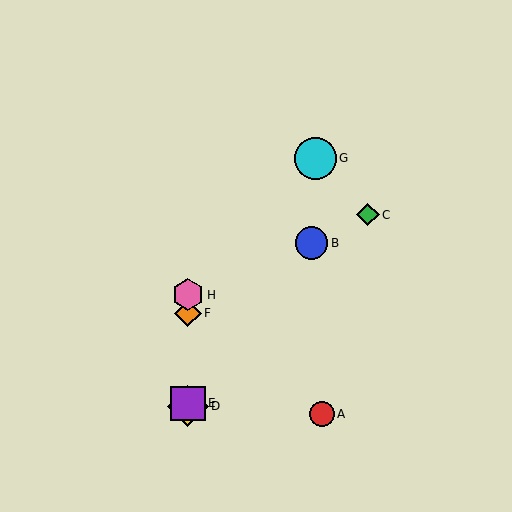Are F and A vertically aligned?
No, F is at x≈188 and A is at x≈322.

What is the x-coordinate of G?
Object G is at x≈315.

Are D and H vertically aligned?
Yes, both are at x≈188.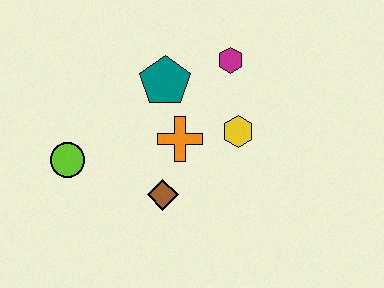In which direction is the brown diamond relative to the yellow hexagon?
The brown diamond is to the left of the yellow hexagon.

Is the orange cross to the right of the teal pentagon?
Yes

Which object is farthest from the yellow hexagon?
The lime circle is farthest from the yellow hexagon.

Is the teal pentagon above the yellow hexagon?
Yes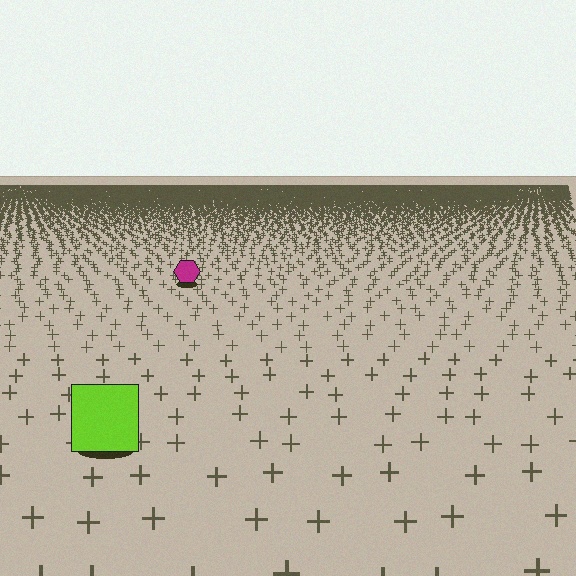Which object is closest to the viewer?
The lime square is closest. The texture marks near it are larger and more spread out.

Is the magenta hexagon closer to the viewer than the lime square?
No. The lime square is closer — you can tell from the texture gradient: the ground texture is coarser near it.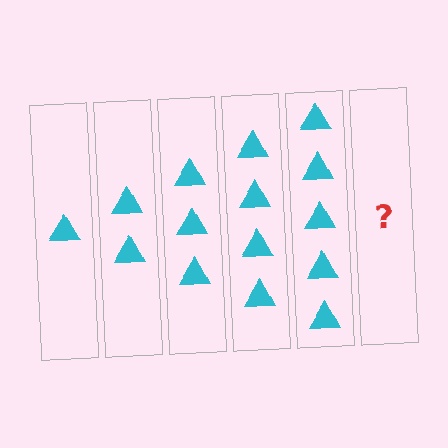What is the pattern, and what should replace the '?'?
The pattern is that each step adds one more triangle. The '?' should be 6 triangles.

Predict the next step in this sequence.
The next step is 6 triangles.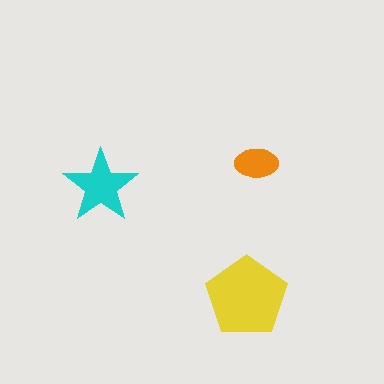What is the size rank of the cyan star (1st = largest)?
2nd.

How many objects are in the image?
There are 3 objects in the image.